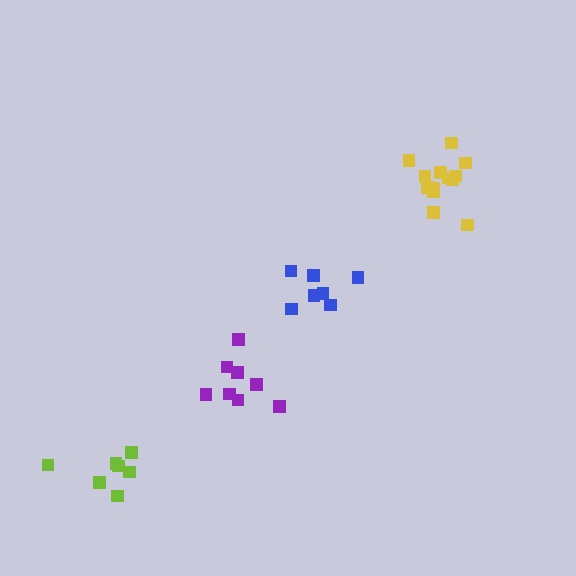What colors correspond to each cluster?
The clusters are colored: yellow, blue, purple, lime.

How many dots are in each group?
Group 1: 13 dots, Group 2: 7 dots, Group 3: 8 dots, Group 4: 7 dots (35 total).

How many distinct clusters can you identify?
There are 4 distinct clusters.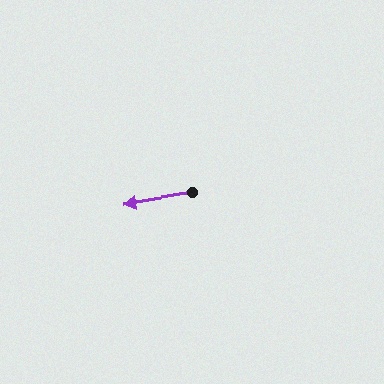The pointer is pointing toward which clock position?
Roughly 9 o'clock.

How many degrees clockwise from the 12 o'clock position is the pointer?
Approximately 261 degrees.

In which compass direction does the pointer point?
West.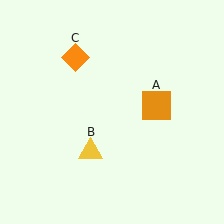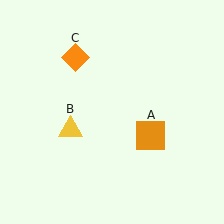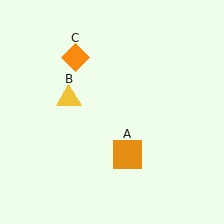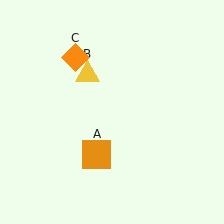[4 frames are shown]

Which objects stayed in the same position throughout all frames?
Orange diamond (object C) remained stationary.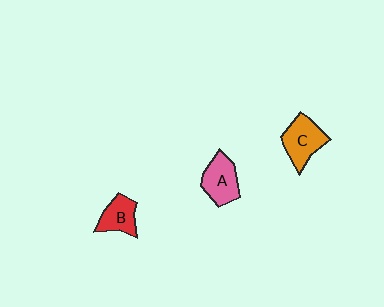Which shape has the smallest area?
Shape B (red).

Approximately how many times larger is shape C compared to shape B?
Approximately 1.3 times.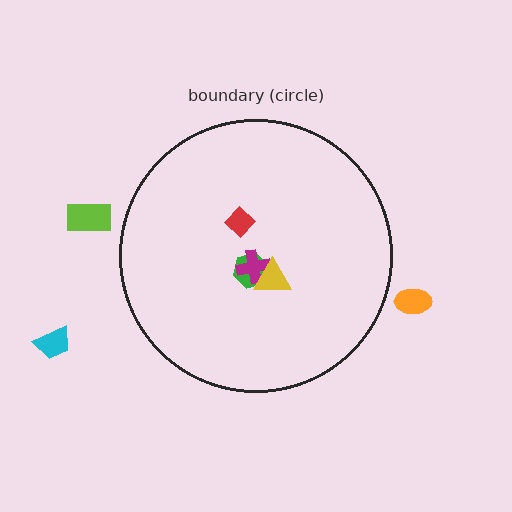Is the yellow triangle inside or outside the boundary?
Inside.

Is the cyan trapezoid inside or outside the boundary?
Outside.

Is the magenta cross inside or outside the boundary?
Inside.